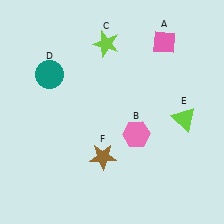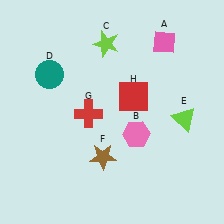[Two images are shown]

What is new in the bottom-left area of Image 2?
A red cross (G) was added in the bottom-left area of Image 2.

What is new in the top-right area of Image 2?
A red square (H) was added in the top-right area of Image 2.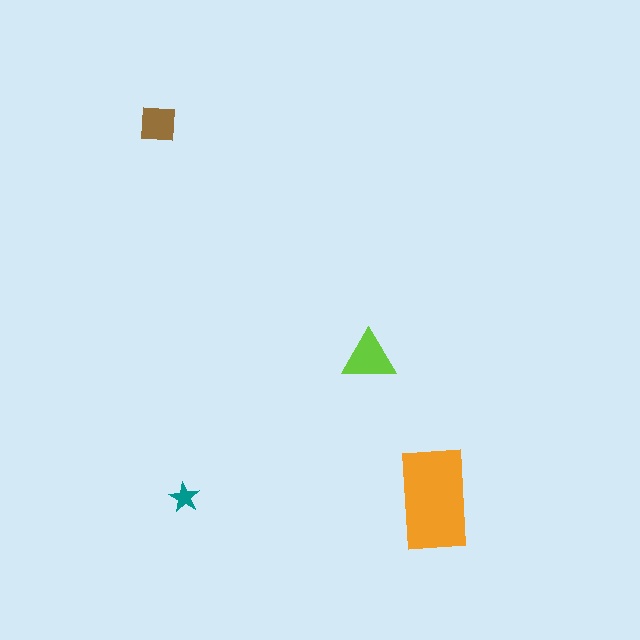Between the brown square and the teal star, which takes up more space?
The brown square.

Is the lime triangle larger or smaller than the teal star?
Larger.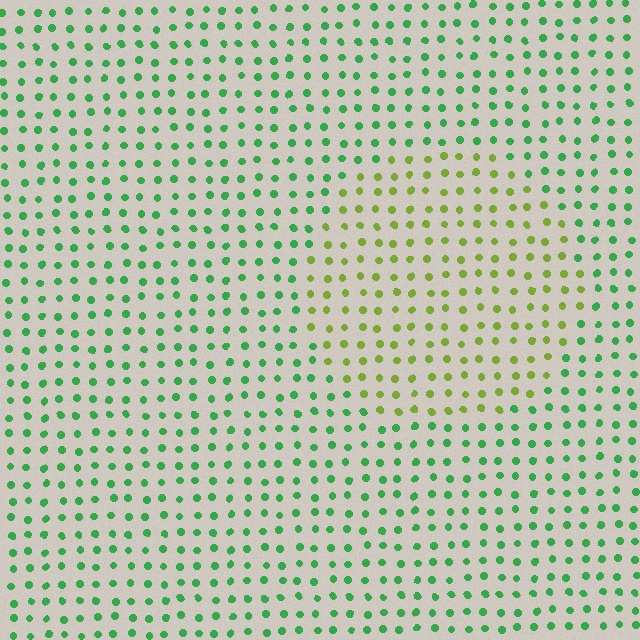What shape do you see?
I see a circle.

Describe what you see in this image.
The image is filled with small green elements in a uniform arrangement. A circle-shaped region is visible where the elements are tinted to a slightly different hue, forming a subtle color boundary.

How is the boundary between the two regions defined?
The boundary is defined purely by a slight shift in hue (about 47 degrees). Spacing, size, and orientation are identical on both sides.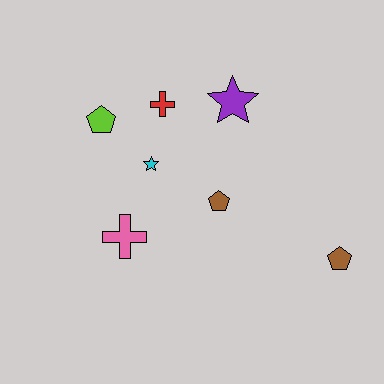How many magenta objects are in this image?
There are no magenta objects.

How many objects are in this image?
There are 7 objects.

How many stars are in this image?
There are 2 stars.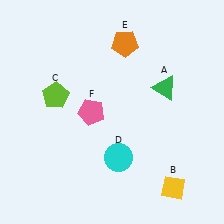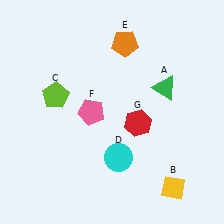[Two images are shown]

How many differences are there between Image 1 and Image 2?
There is 1 difference between the two images.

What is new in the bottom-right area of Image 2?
A red hexagon (G) was added in the bottom-right area of Image 2.